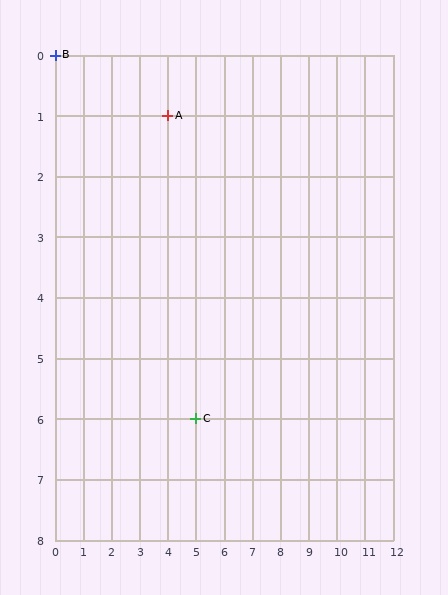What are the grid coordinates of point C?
Point C is at grid coordinates (5, 6).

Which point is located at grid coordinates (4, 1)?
Point A is at (4, 1).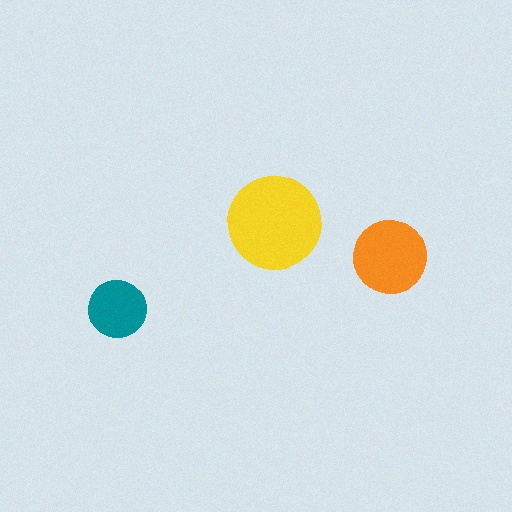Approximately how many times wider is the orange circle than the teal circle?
About 1.5 times wider.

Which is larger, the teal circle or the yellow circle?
The yellow one.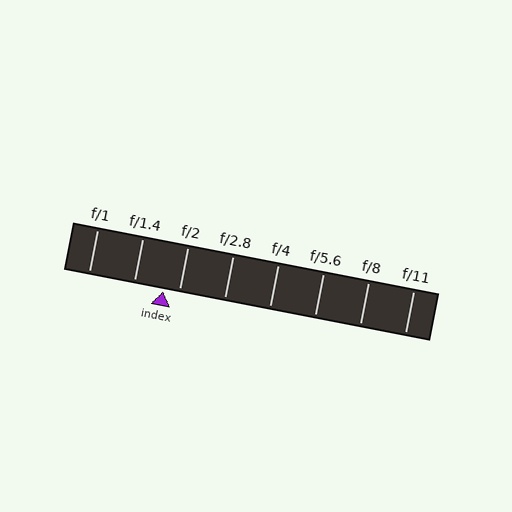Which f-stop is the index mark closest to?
The index mark is closest to f/2.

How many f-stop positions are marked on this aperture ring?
There are 8 f-stop positions marked.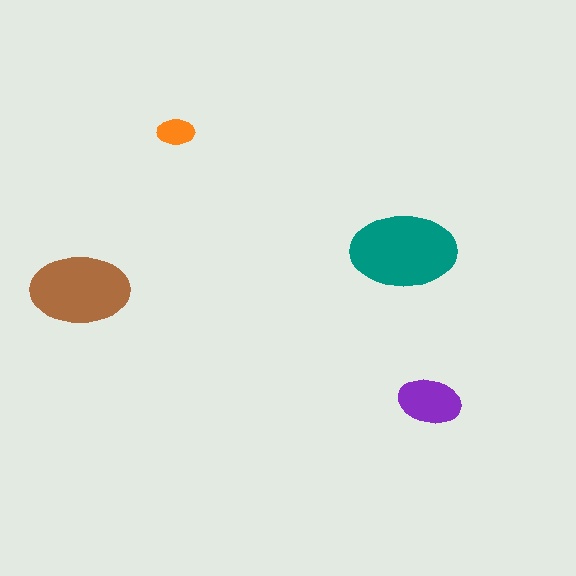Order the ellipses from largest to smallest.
the teal one, the brown one, the purple one, the orange one.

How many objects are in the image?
There are 4 objects in the image.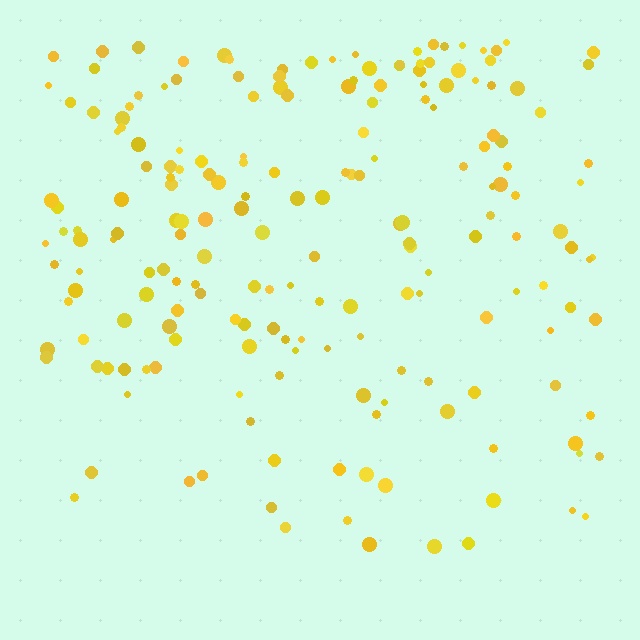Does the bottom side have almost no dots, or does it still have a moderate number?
Still a moderate number, just noticeably fewer than the top.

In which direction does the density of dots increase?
From bottom to top, with the top side densest.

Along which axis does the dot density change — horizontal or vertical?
Vertical.